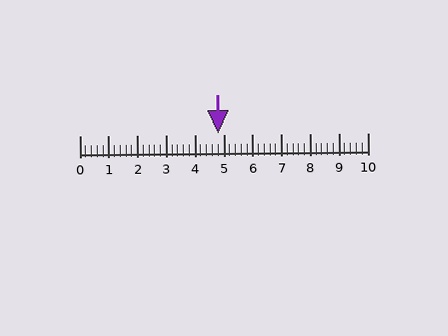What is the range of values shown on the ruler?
The ruler shows values from 0 to 10.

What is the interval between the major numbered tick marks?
The major tick marks are spaced 1 units apart.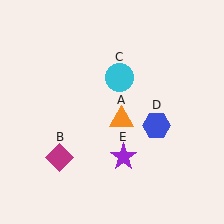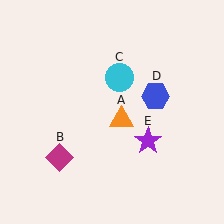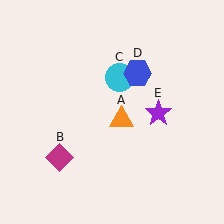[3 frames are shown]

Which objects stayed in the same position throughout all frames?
Orange triangle (object A) and magenta diamond (object B) and cyan circle (object C) remained stationary.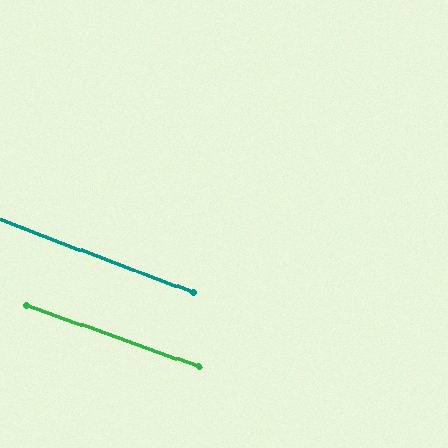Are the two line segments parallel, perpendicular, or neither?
Parallel — their directions differ by only 1.1°.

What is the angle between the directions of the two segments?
Approximately 1 degree.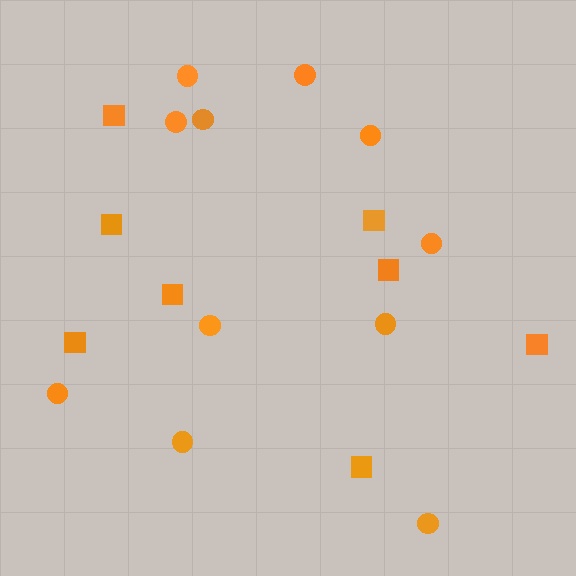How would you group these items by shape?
There are 2 groups: one group of circles (11) and one group of squares (8).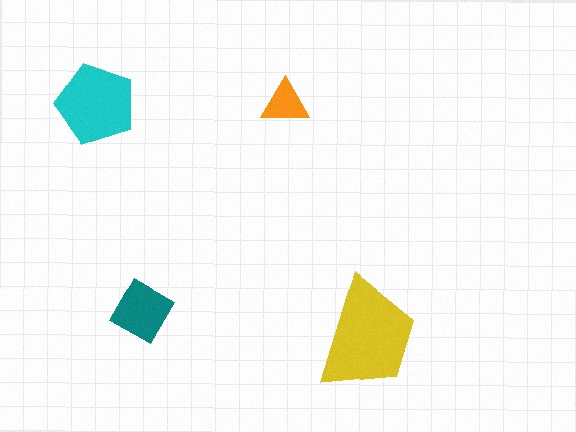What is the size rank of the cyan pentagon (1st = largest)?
2nd.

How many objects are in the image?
There are 4 objects in the image.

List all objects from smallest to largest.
The orange triangle, the teal diamond, the cyan pentagon, the yellow trapezoid.